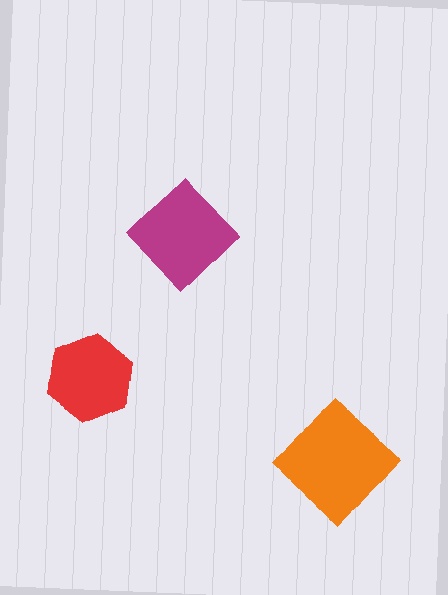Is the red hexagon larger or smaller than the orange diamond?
Smaller.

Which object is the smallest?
The red hexagon.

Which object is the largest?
The orange diamond.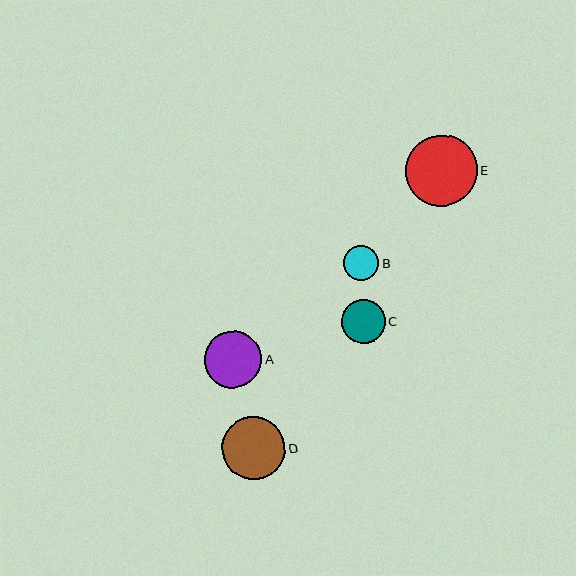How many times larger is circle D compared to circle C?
Circle D is approximately 1.4 times the size of circle C.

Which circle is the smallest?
Circle B is the smallest with a size of approximately 35 pixels.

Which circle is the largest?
Circle E is the largest with a size of approximately 72 pixels.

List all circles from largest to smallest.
From largest to smallest: E, D, A, C, B.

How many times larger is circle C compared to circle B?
Circle C is approximately 1.3 times the size of circle B.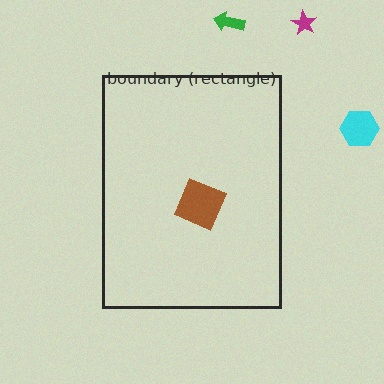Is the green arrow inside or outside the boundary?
Outside.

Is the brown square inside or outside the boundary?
Inside.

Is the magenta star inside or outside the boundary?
Outside.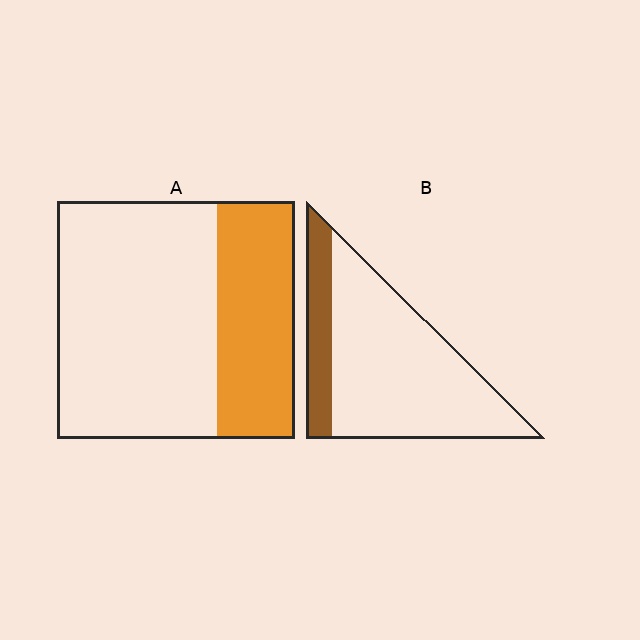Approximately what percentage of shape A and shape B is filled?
A is approximately 35% and B is approximately 20%.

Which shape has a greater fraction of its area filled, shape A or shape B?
Shape A.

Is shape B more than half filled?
No.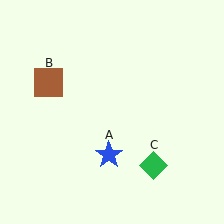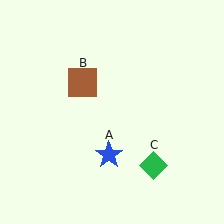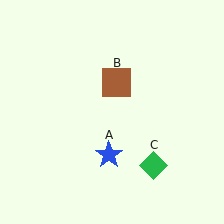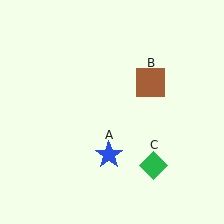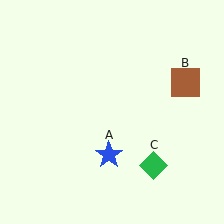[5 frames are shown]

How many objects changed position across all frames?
1 object changed position: brown square (object B).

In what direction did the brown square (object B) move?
The brown square (object B) moved right.